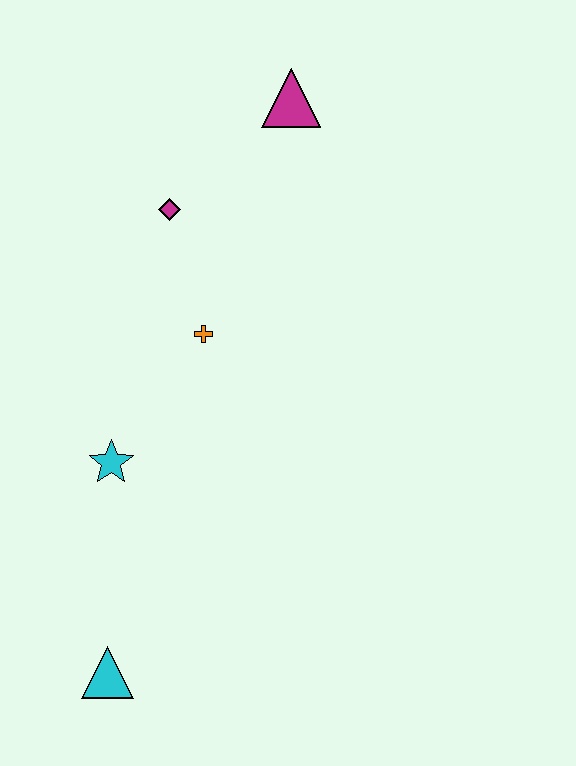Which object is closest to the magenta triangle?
The magenta diamond is closest to the magenta triangle.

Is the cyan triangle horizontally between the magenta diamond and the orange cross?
No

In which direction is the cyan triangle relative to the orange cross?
The cyan triangle is below the orange cross.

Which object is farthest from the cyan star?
The magenta triangle is farthest from the cyan star.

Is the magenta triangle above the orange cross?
Yes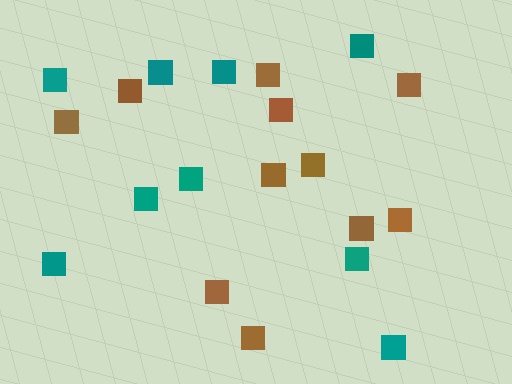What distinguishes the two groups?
There are 2 groups: one group of teal squares (9) and one group of brown squares (11).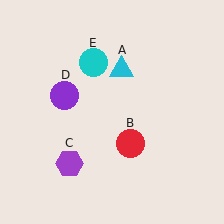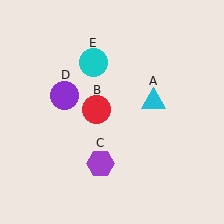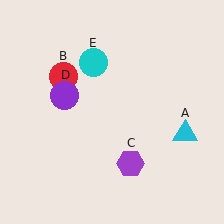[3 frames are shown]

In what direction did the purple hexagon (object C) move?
The purple hexagon (object C) moved right.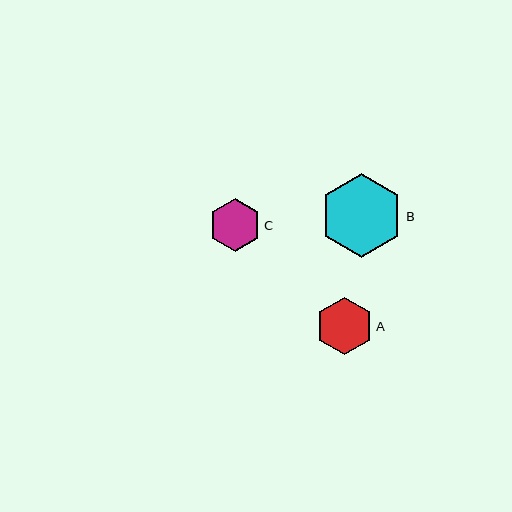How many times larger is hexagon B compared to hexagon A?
Hexagon B is approximately 1.5 times the size of hexagon A.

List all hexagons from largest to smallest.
From largest to smallest: B, A, C.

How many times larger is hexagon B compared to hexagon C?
Hexagon B is approximately 1.6 times the size of hexagon C.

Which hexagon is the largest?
Hexagon B is the largest with a size of approximately 83 pixels.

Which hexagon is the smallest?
Hexagon C is the smallest with a size of approximately 52 pixels.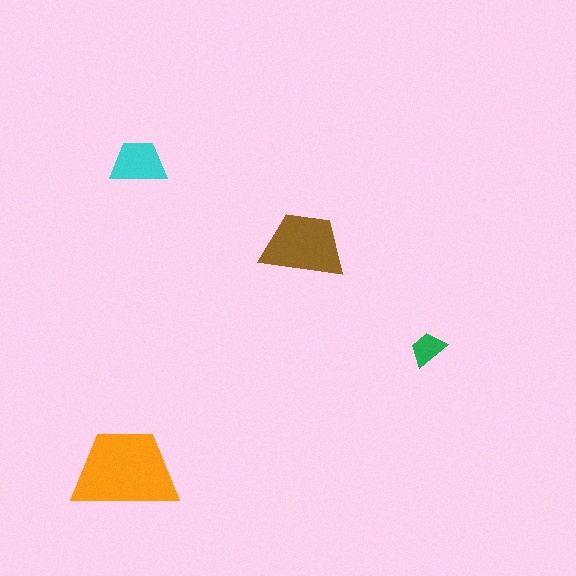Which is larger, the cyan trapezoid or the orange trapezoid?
The orange one.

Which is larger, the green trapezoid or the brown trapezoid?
The brown one.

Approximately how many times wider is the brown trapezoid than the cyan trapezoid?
About 1.5 times wider.